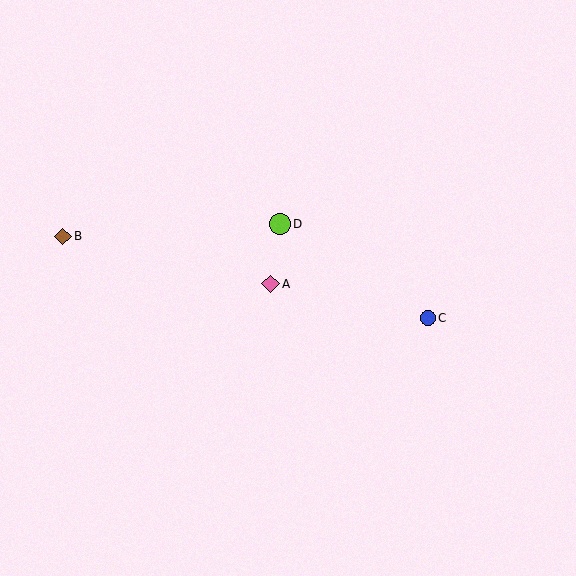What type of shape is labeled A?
Shape A is a pink diamond.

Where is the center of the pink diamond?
The center of the pink diamond is at (270, 284).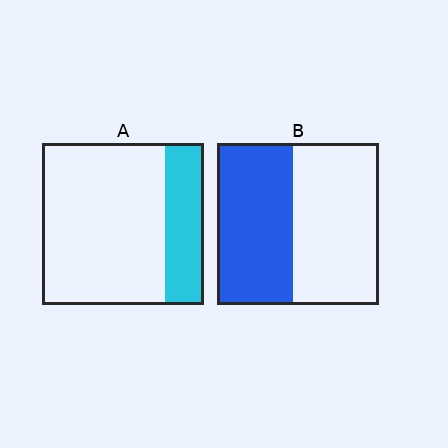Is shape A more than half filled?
No.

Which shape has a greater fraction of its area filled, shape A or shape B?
Shape B.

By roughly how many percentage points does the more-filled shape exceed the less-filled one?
By roughly 25 percentage points (B over A).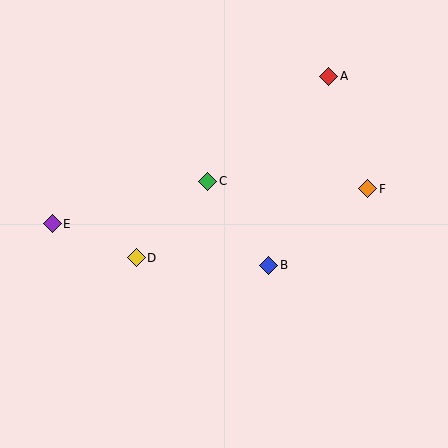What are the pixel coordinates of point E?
Point E is at (52, 224).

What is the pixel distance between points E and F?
The distance between E and F is 318 pixels.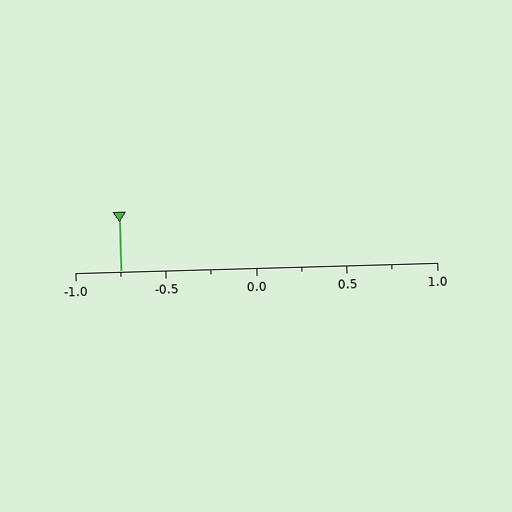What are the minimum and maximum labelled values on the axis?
The axis runs from -1.0 to 1.0.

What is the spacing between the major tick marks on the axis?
The major ticks are spaced 0.5 apart.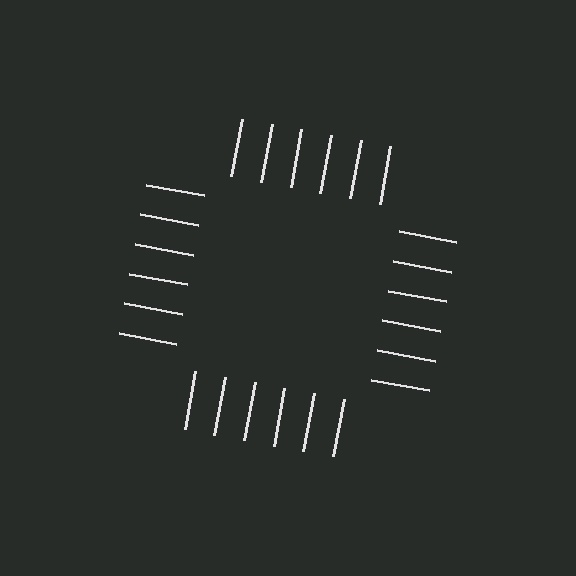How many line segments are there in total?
24 — 6 along each of the 4 edges.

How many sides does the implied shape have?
4 sides — the line-ends trace a square.